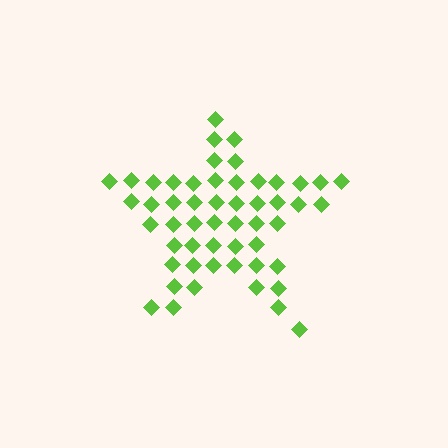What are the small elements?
The small elements are diamonds.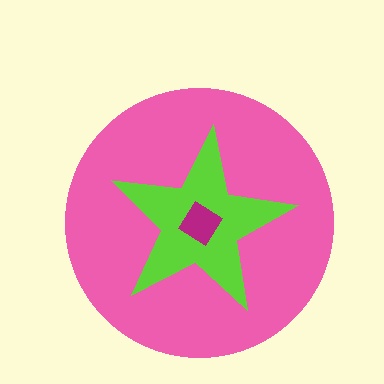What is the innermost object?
The magenta diamond.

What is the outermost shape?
The pink circle.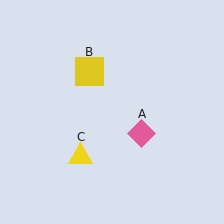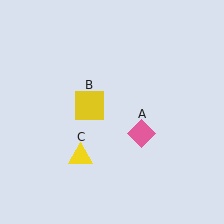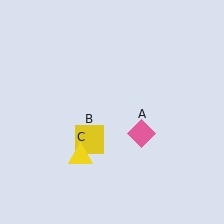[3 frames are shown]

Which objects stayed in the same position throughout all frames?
Pink diamond (object A) and yellow triangle (object C) remained stationary.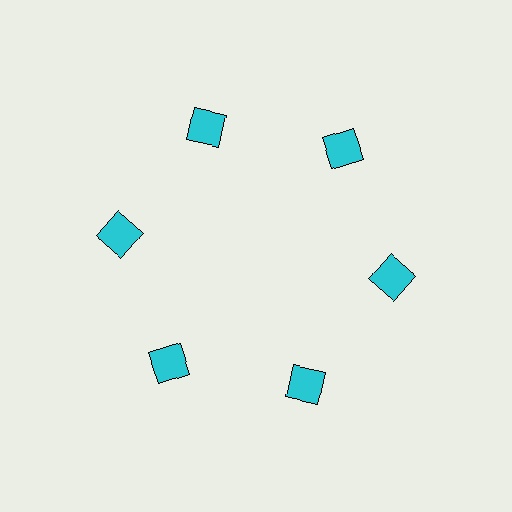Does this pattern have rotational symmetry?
Yes, this pattern has 6-fold rotational symmetry. It looks the same after rotating 60 degrees around the center.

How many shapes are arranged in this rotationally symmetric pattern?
There are 6 shapes, arranged in 6 groups of 1.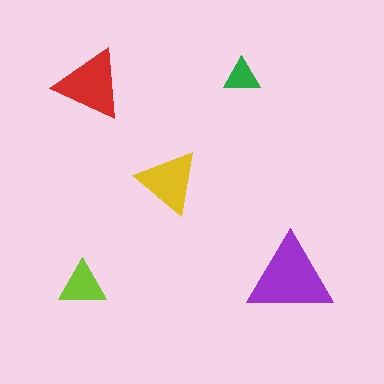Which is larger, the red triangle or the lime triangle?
The red one.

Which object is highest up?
The green triangle is topmost.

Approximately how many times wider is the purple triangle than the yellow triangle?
About 1.5 times wider.